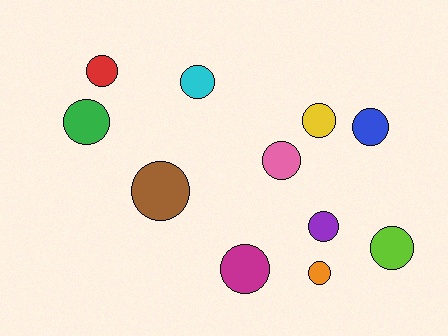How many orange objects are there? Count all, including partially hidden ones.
There is 1 orange object.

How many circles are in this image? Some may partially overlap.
There are 11 circles.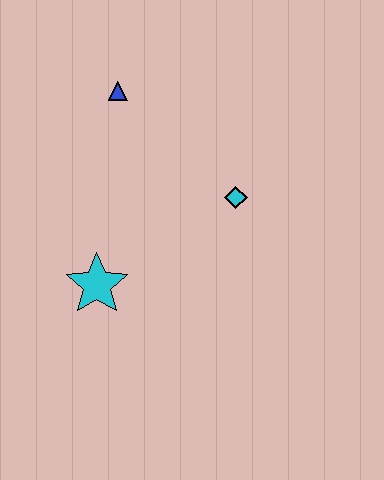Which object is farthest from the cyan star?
The blue triangle is farthest from the cyan star.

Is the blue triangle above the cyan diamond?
Yes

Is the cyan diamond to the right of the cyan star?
Yes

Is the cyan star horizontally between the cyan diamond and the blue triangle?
No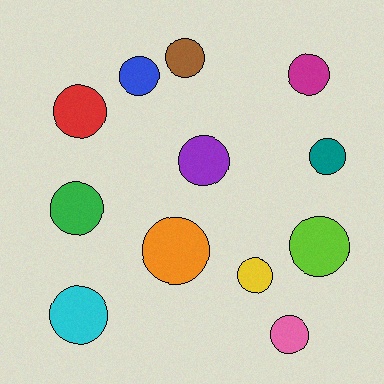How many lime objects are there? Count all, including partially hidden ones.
There is 1 lime object.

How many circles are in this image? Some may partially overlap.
There are 12 circles.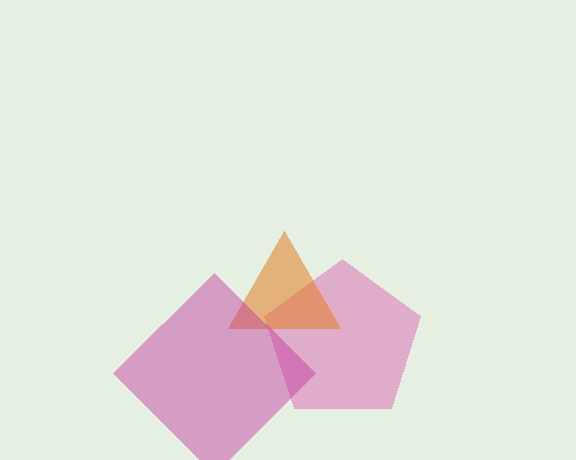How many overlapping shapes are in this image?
There are 3 overlapping shapes in the image.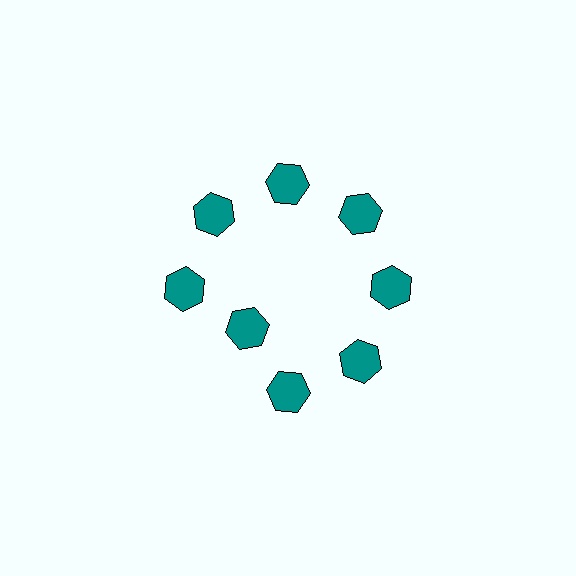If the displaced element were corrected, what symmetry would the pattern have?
It would have 8-fold rotational symmetry — the pattern would map onto itself every 45 degrees.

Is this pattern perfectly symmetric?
No. The 8 teal hexagons are arranged in a ring, but one element near the 8 o'clock position is pulled inward toward the center, breaking the 8-fold rotational symmetry.